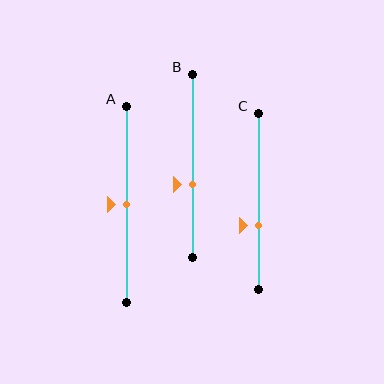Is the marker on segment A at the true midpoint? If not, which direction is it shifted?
Yes, the marker on segment A is at the true midpoint.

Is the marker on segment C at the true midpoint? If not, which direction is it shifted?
No, the marker on segment C is shifted downward by about 14% of the segment length.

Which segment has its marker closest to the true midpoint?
Segment A has its marker closest to the true midpoint.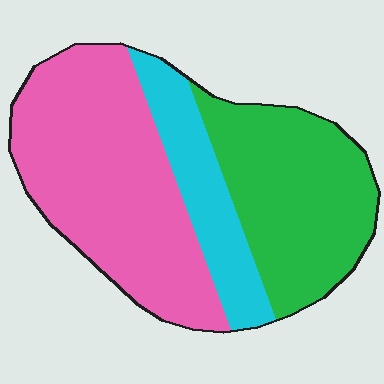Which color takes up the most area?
Pink, at roughly 50%.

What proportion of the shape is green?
Green takes up between a quarter and a half of the shape.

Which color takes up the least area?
Cyan, at roughly 20%.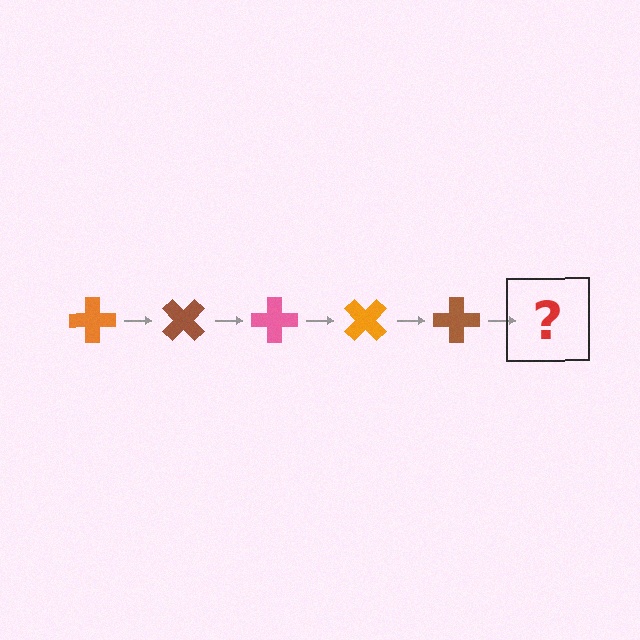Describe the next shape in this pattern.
It should be a pink cross, rotated 225 degrees from the start.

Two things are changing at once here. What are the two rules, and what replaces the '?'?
The two rules are that it rotates 45 degrees each step and the color cycles through orange, brown, and pink. The '?' should be a pink cross, rotated 225 degrees from the start.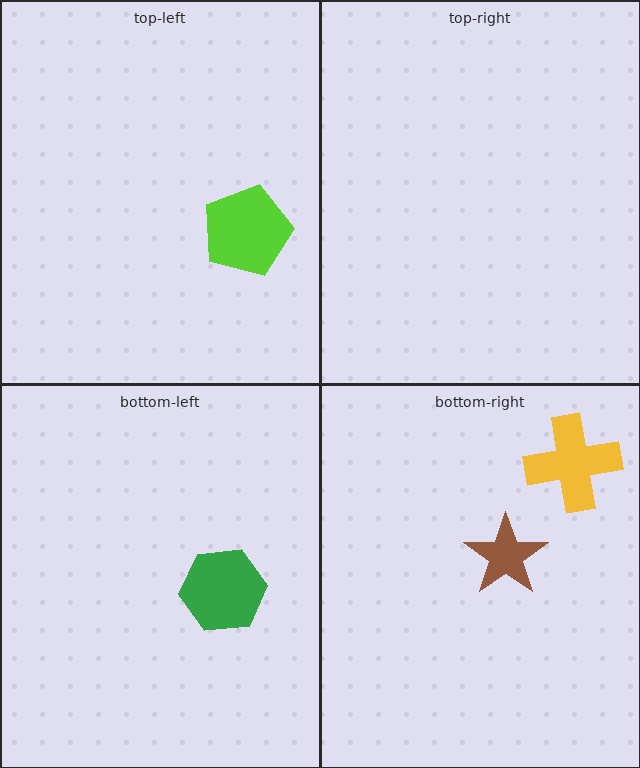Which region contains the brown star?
The bottom-right region.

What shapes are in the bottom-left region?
The green hexagon.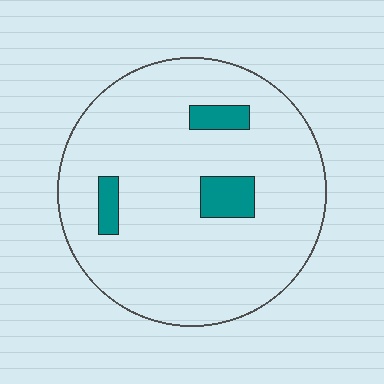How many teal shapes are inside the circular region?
3.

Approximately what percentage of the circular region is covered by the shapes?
Approximately 10%.